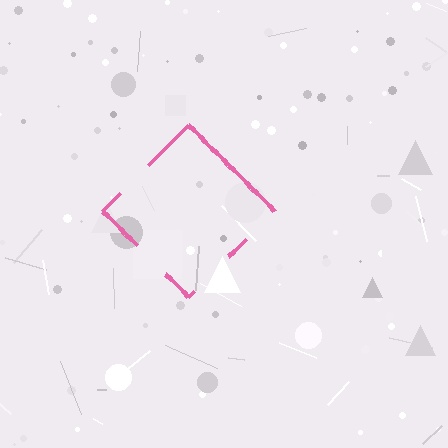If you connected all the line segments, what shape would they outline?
They would outline a diamond.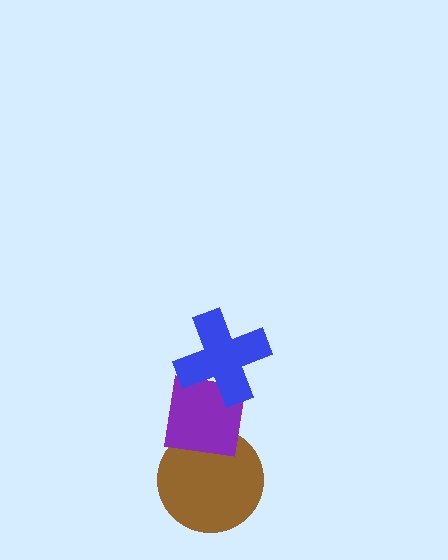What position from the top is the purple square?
The purple square is 2nd from the top.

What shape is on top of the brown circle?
The purple square is on top of the brown circle.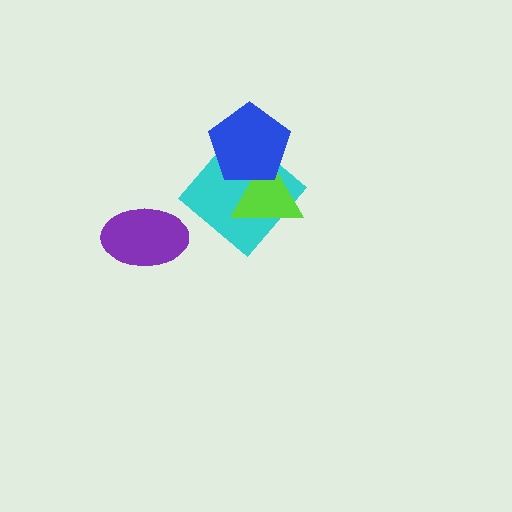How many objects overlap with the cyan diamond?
2 objects overlap with the cyan diamond.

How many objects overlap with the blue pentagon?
2 objects overlap with the blue pentagon.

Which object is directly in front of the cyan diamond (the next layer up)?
The lime triangle is directly in front of the cyan diamond.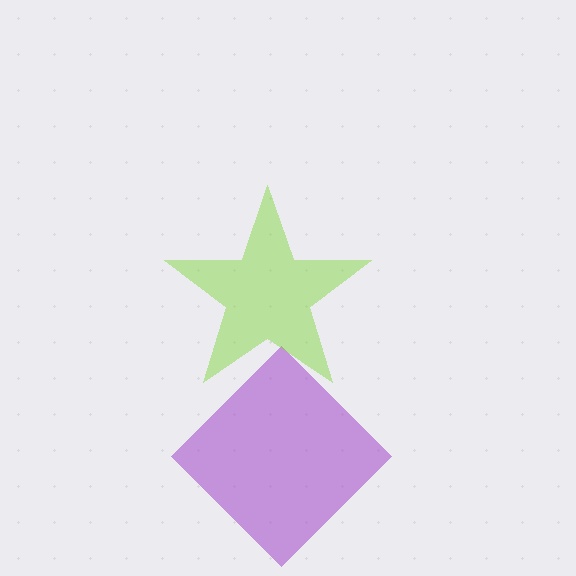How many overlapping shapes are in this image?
There are 2 overlapping shapes in the image.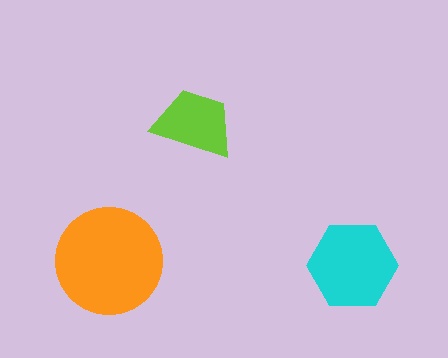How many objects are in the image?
There are 3 objects in the image.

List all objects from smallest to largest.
The lime trapezoid, the cyan hexagon, the orange circle.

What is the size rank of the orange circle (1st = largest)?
1st.